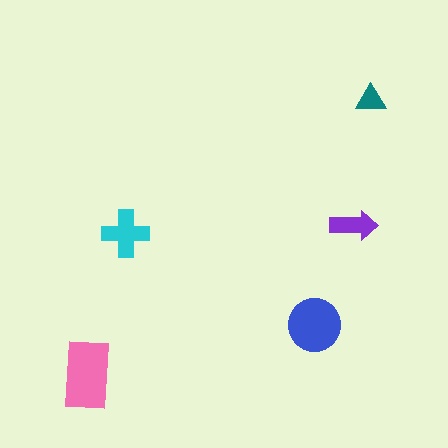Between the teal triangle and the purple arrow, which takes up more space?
The purple arrow.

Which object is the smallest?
The teal triangle.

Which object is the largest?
The pink rectangle.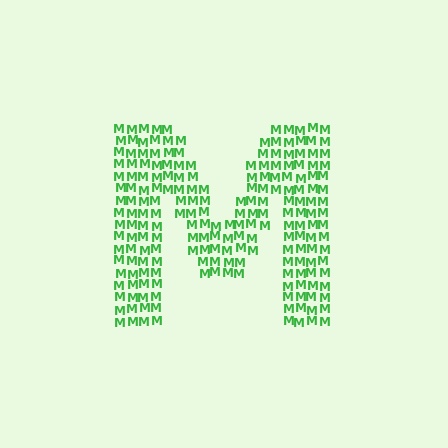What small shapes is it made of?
It is made of small letter M's.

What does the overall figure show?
The overall figure shows the letter M.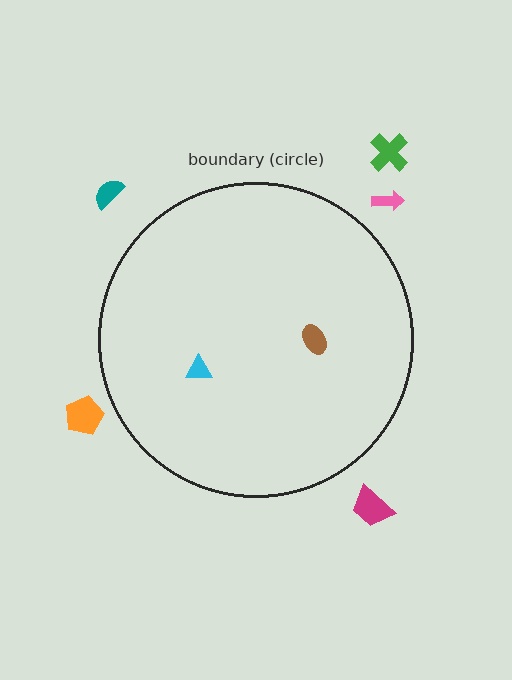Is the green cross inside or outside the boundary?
Outside.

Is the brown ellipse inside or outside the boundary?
Inside.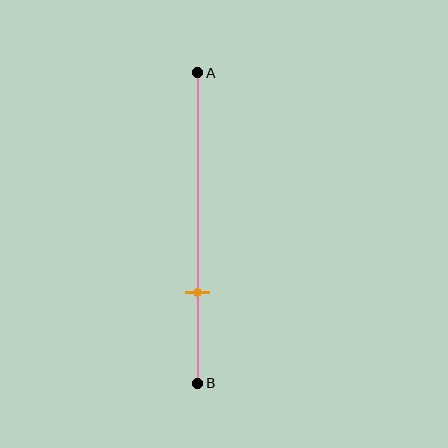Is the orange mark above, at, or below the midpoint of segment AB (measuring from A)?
The orange mark is below the midpoint of segment AB.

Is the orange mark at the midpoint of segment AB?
No, the mark is at about 70% from A, not at the 50% midpoint.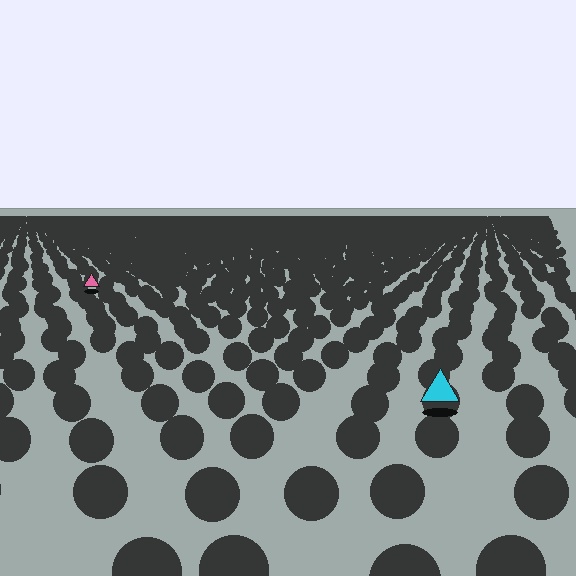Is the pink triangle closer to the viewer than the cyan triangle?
No. The cyan triangle is closer — you can tell from the texture gradient: the ground texture is coarser near it.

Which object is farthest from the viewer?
The pink triangle is farthest from the viewer. It appears smaller and the ground texture around it is denser.